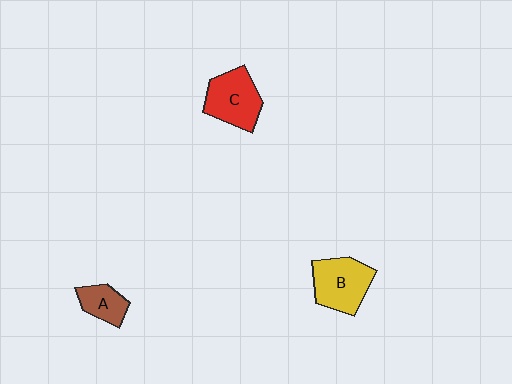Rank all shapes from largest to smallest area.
From largest to smallest: B (yellow), C (red), A (brown).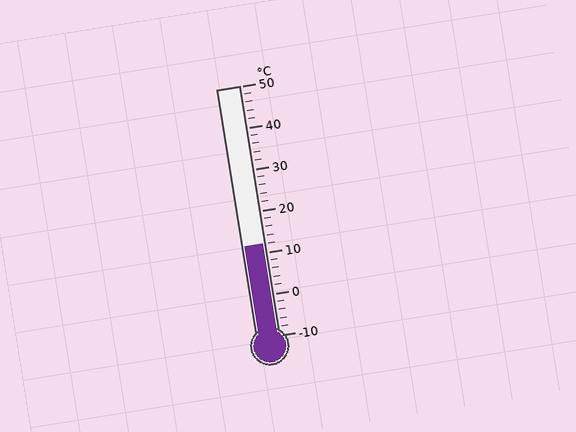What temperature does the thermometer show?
The thermometer shows approximately 12°C.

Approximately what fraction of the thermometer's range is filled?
The thermometer is filled to approximately 35% of its range.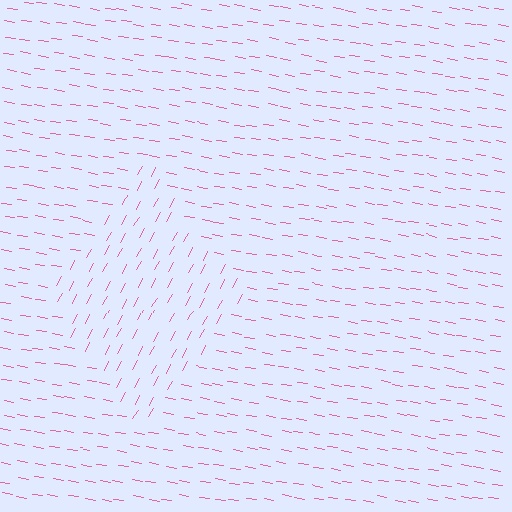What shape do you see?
I see a diamond.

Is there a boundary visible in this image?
Yes, there is a texture boundary formed by a change in line orientation.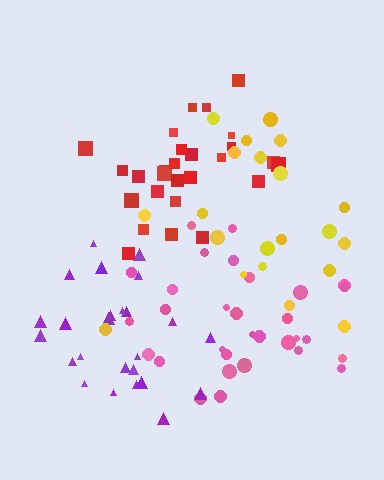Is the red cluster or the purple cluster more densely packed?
Red.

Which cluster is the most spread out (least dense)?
Yellow.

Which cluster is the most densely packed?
Red.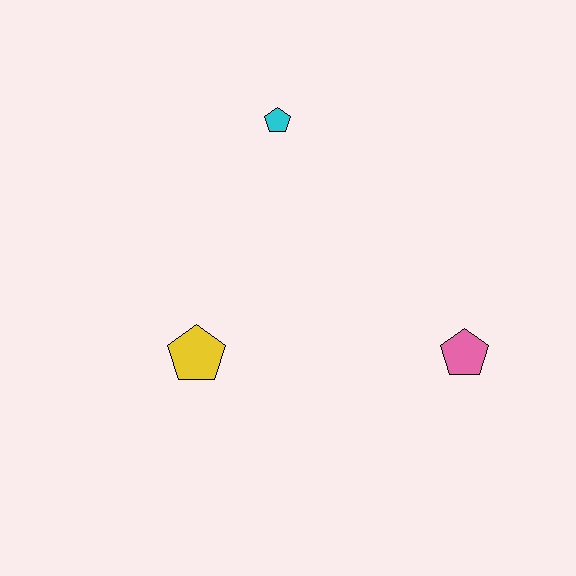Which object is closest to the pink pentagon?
The yellow pentagon is closest to the pink pentagon.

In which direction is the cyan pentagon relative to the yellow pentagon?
The cyan pentagon is above the yellow pentagon.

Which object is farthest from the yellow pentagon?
The pink pentagon is farthest from the yellow pentagon.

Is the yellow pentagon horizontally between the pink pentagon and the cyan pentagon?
No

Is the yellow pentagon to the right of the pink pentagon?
No